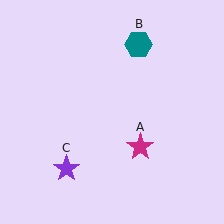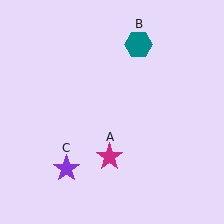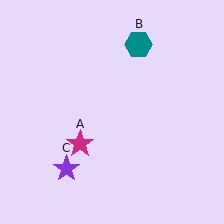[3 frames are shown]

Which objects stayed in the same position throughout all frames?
Teal hexagon (object B) and purple star (object C) remained stationary.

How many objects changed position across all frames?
1 object changed position: magenta star (object A).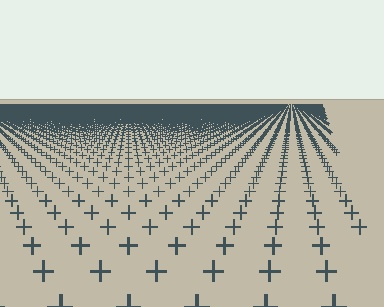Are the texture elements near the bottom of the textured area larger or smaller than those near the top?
Larger. Near the bottom, elements are closer to the viewer and appear at a bigger on-screen size.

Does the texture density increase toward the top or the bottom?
Density increases toward the top.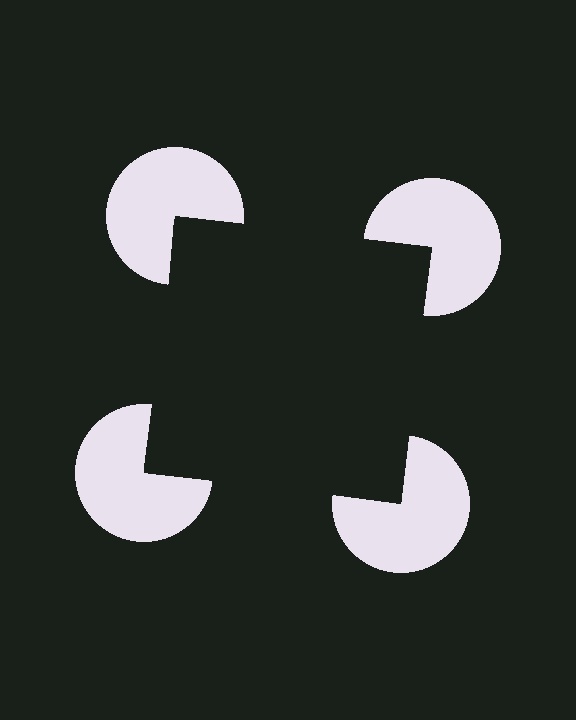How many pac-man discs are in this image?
There are 4 — one at each vertex of the illusory square.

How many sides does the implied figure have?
4 sides.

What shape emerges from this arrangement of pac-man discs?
An illusory square — its edges are inferred from the aligned wedge cuts in the pac-man discs, not physically drawn.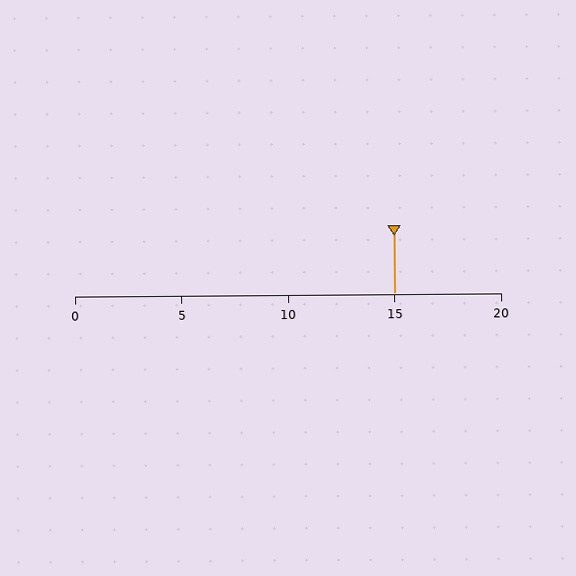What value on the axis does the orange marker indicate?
The marker indicates approximately 15.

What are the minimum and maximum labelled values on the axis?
The axis runs from 0 to 20.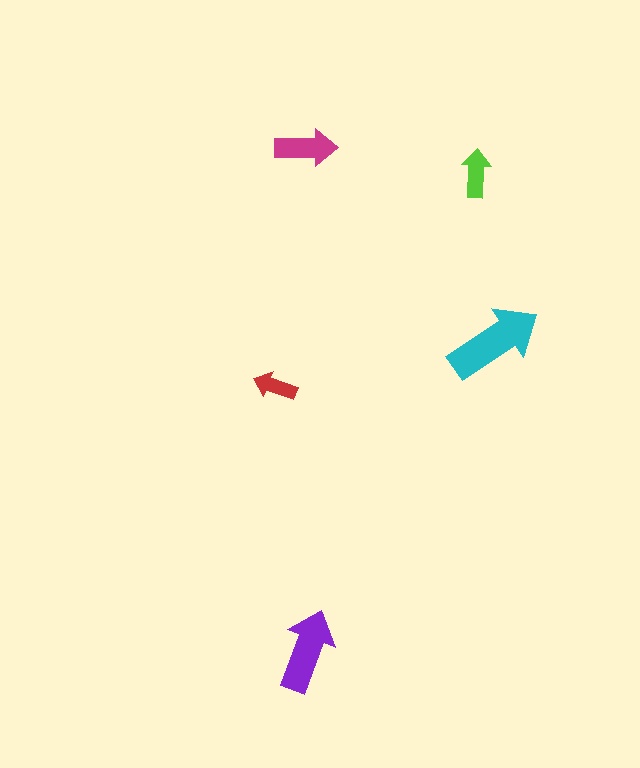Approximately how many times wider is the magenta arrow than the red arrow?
About 1.5 times wider.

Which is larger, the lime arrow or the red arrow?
The lime one.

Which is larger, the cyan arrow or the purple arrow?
The cyan one.